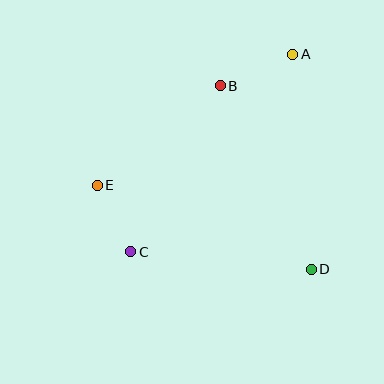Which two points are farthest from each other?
Points A and C are farthest from each other.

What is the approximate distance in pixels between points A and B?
The distance between A and B is approximately 79 pixels.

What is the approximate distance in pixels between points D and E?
The distance between D and E is approximately 230 pixels.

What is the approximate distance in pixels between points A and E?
The distance between A and E is approximately 235 pixels.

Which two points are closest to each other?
Points C and E are closest to each other.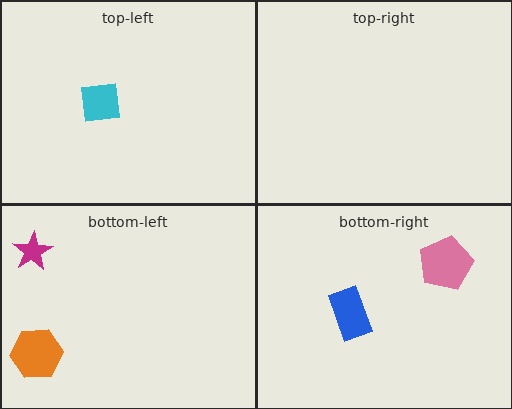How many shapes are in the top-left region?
1.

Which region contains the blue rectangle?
The bottom-right region.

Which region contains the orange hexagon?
The bottom-left region.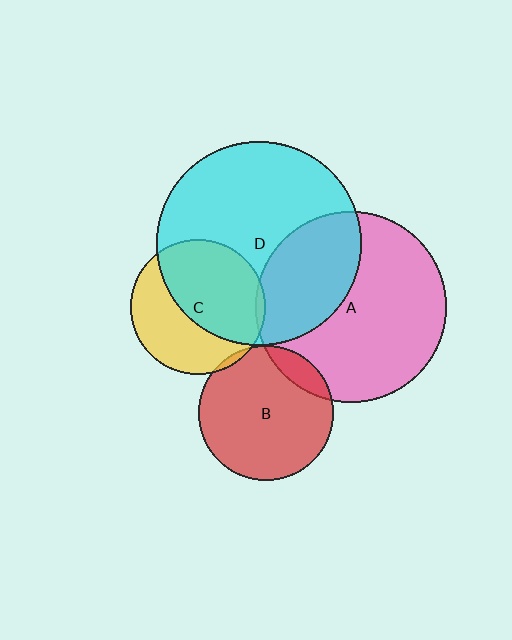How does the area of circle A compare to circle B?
Approximately 2.0 times.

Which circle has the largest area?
Circle D (cyan).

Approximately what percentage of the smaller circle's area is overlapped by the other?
Approximately 55%.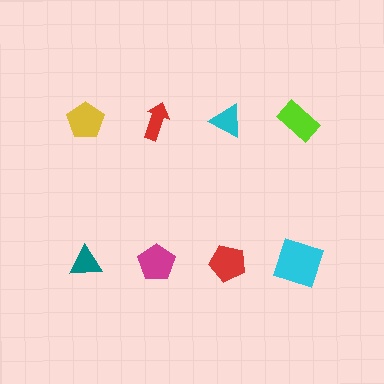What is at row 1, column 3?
A cyan triangle.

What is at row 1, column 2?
A red arrow.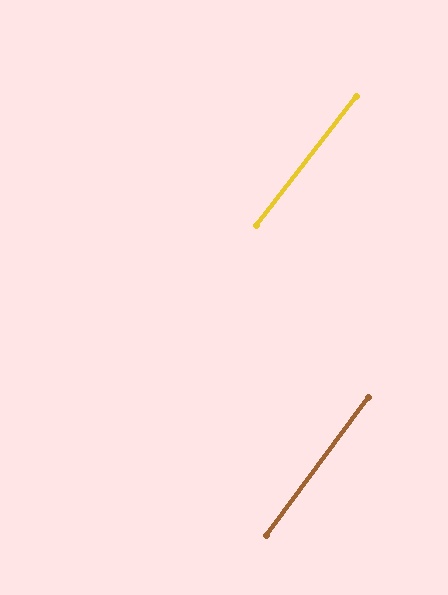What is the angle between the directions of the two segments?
Approximately 1 degree.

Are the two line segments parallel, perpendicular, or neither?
Parallel — their directions differ by only 1.3°.